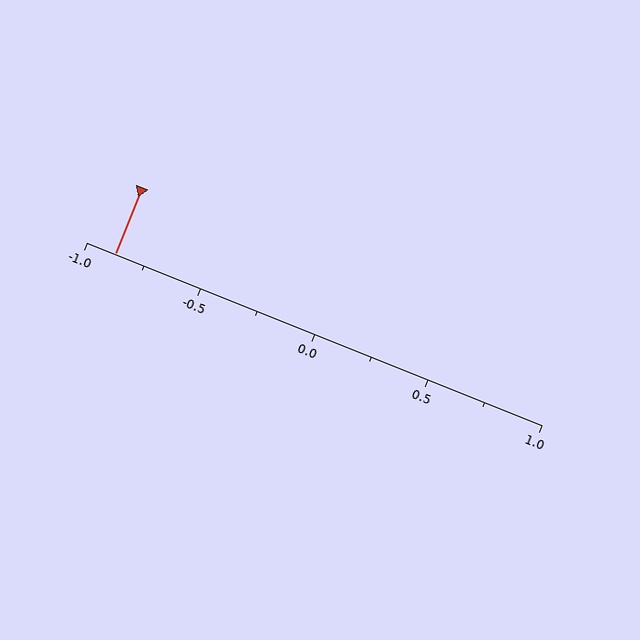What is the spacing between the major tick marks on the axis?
The major ticks are spaced 0.5 apart.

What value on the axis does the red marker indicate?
The marker indicates approximately -0.88.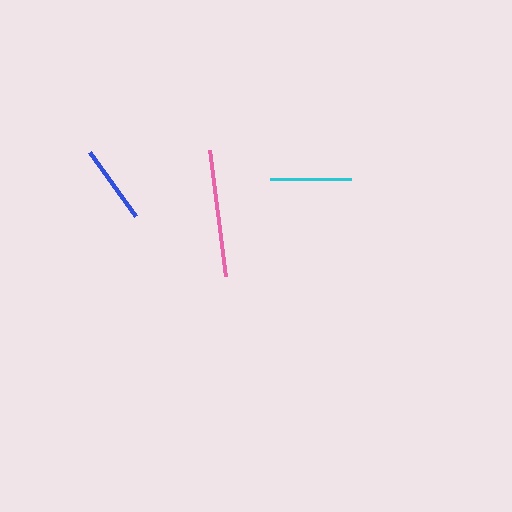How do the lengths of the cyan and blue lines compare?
The cyan and blue lines are approximately the same length.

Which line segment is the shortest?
The blue line is the shortest at approximately 79 pixels.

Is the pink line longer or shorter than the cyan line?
The pink line is longer than the cyan line.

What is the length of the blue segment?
The blue segment is approximately 79 pixels long.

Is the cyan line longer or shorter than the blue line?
The cyan line is longer than the blue line.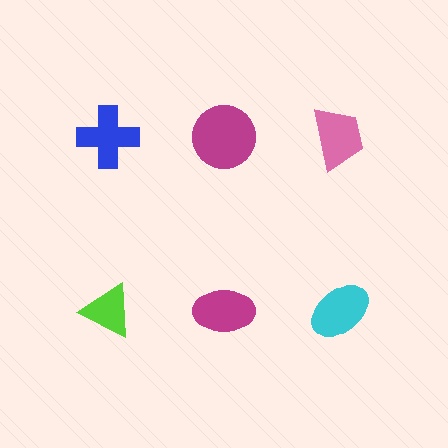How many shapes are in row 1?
3 shapes.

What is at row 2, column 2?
A magenta ellipse.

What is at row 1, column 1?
A blue cross.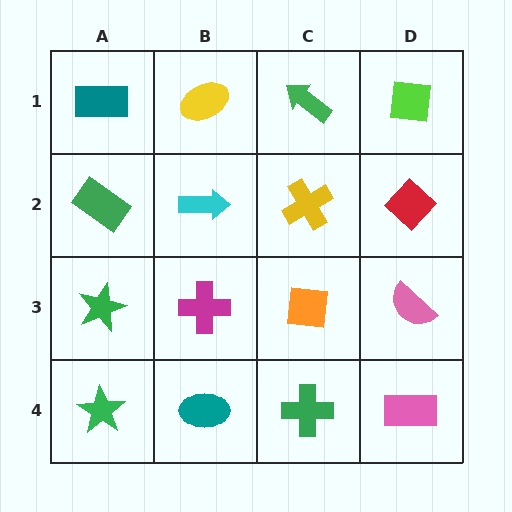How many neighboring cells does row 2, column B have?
4.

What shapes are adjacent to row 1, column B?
A cyan arrow (row 2, column B), a teal rectangle (row 1, column A), a green arrow (row 1, column C).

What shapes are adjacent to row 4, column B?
A magenta cross (row 3, column B), a green star (row 4, column A), a green cross (row 4, column C).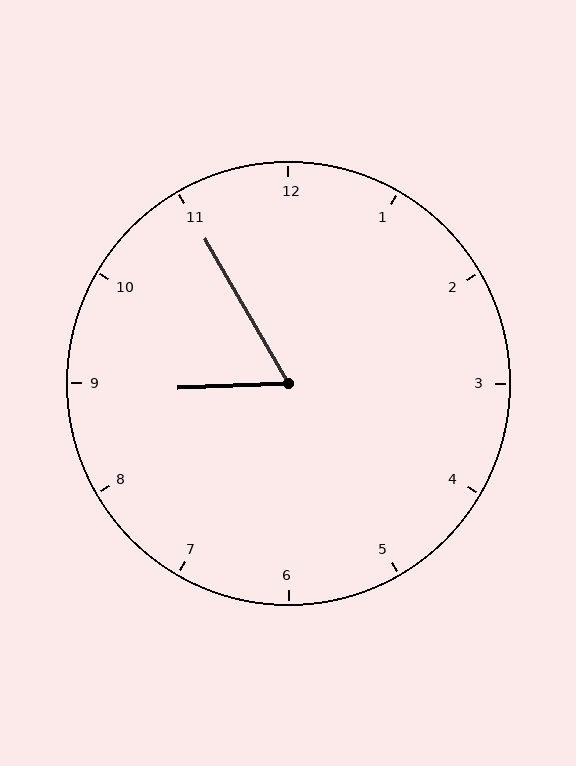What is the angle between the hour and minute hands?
Approximately 62 degrees.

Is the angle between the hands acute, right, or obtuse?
It is acute.